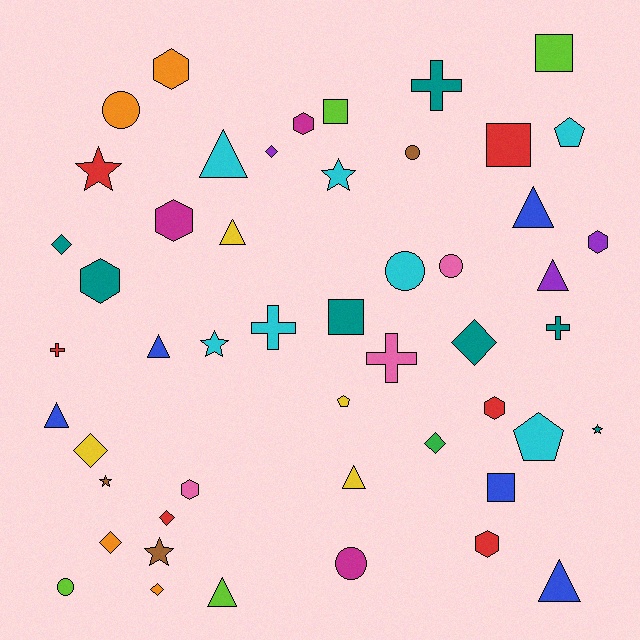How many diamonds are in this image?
There are 8 diamonds.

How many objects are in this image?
There are 50 objects.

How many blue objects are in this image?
There are 5 blue objects.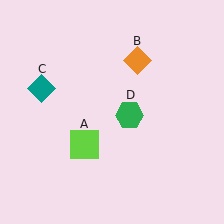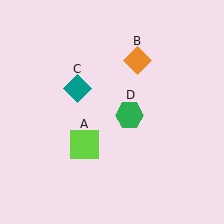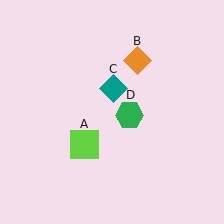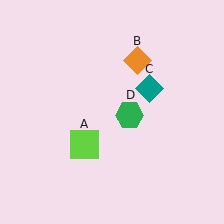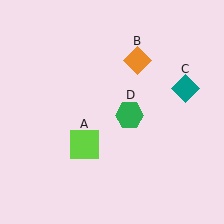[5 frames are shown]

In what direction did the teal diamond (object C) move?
The teal diamond (object C) moved right.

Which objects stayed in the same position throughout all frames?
Lime square (object A) and orange diamond (object B) and green hexagon (object D) remained stationary.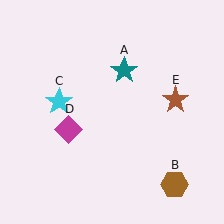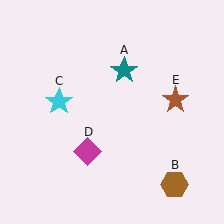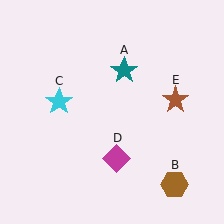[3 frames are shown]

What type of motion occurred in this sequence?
The magenta diamond (object D) rotated counterclockwise around the center of the scene.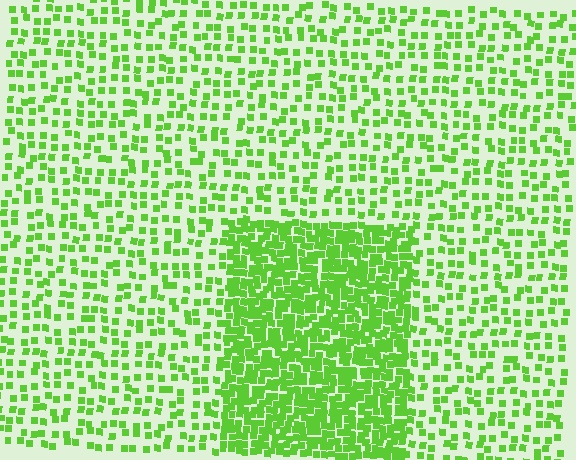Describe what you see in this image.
The image contains small lime elements arranged at two different densities. A rectangle-shaped region is visible where the elements are more densely packed than the surrounding area.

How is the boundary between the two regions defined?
The boundary is defined by a change in element density (approximately 2.6x ratio). All elements are the same color, size, and shape.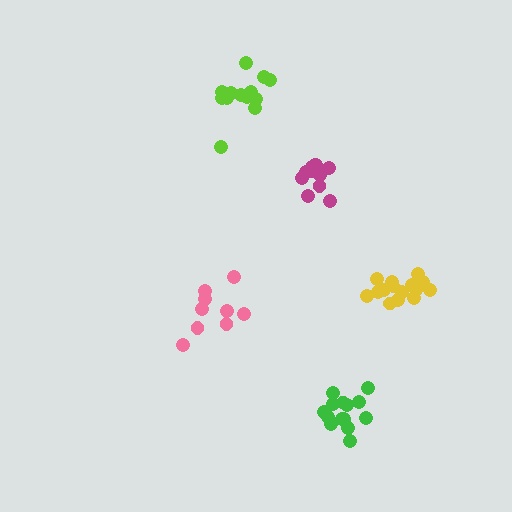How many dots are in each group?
Group 1: 9 dots, Group 2: 14 dots, Group 3: 15 dots, Group 4: 11 dots, Group 5: 15 dots (64 total).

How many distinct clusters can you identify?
There are 5 distinct clusters.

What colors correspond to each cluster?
The clusters are colored: pink, lime, green, magenta, yellow.